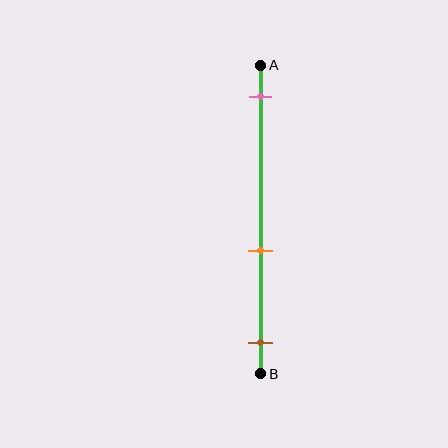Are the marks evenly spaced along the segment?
No, the marks are not evenly spaced.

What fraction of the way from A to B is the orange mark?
The orange mark is approximately 60% (0.6) of the way from A to B.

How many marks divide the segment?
There are 3 marks dividing the segment.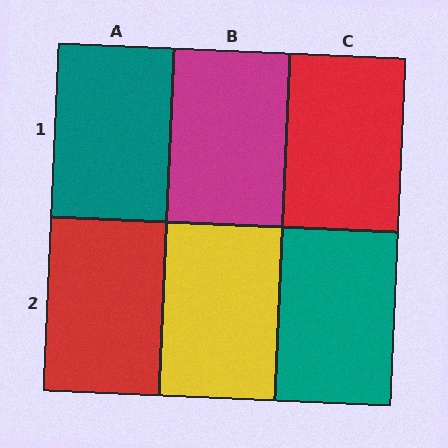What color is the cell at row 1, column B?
Magenta.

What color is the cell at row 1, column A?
Teal.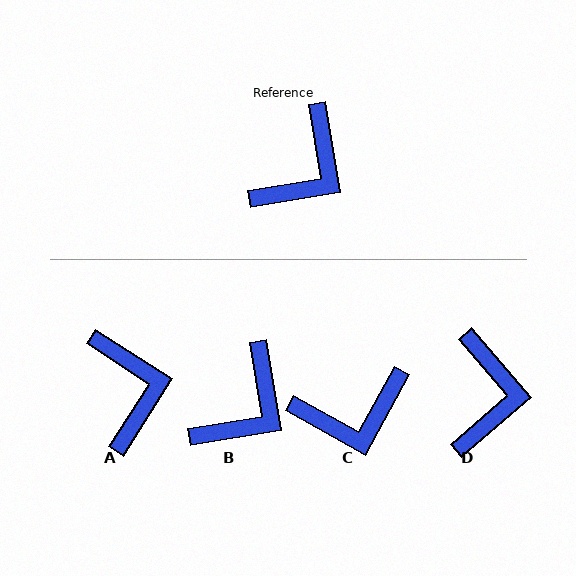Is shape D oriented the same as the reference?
No, it is off by about 31 degrees.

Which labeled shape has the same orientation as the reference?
B.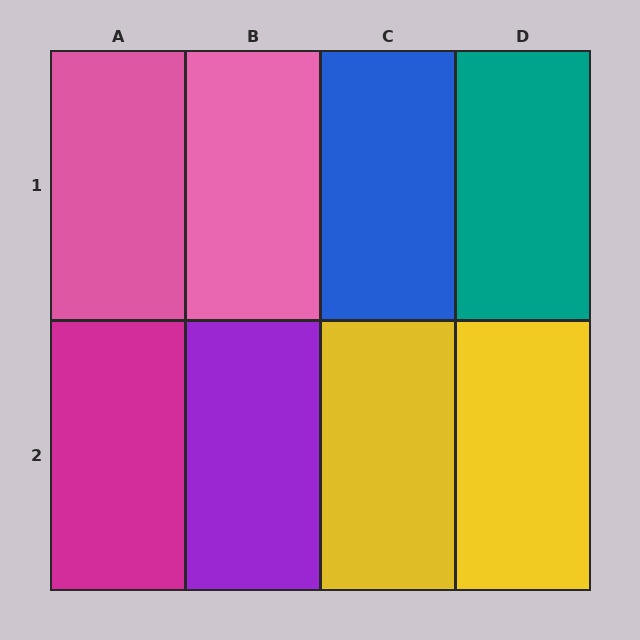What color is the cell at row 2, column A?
Magenta.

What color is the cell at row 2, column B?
Purple.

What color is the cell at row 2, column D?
Yellow.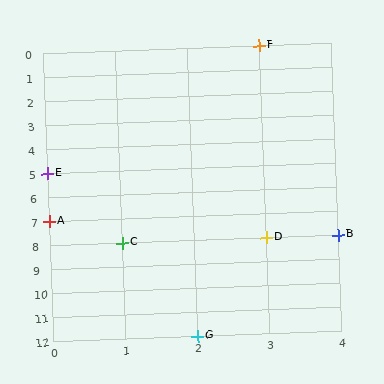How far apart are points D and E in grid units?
Points D and E are 3 columns and 3 rows apart (about 4.2 grid units diagonally).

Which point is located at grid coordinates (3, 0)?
Point F is at (3, 0).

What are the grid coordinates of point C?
Point C is at grid coordinates (1, 8).